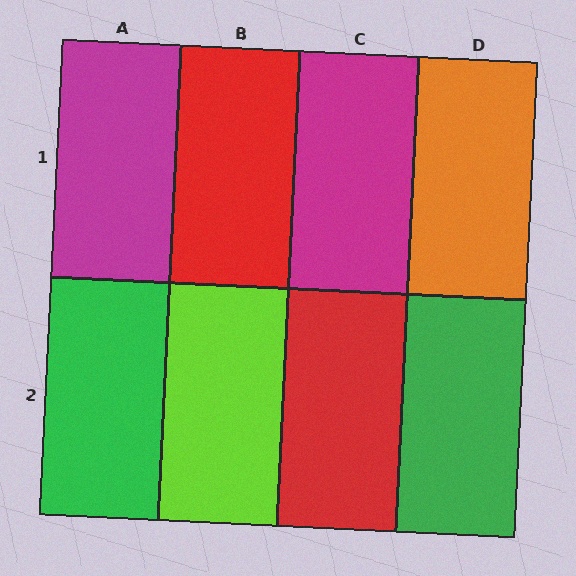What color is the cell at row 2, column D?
Green.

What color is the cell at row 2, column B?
Lime.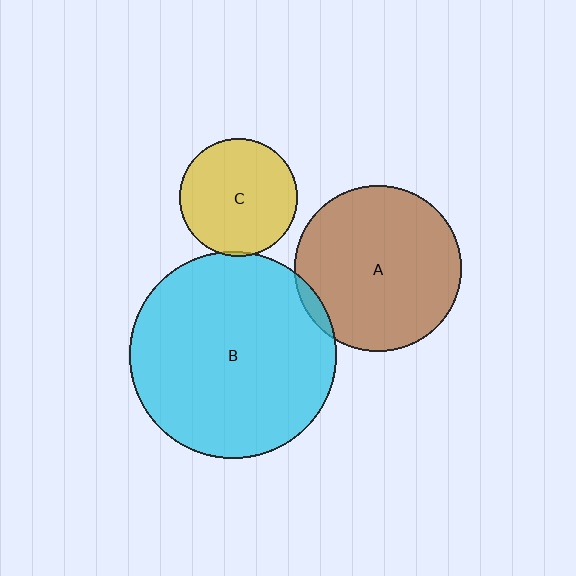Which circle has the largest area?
Circle B (cyan).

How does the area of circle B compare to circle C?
Approximately 3.1 times.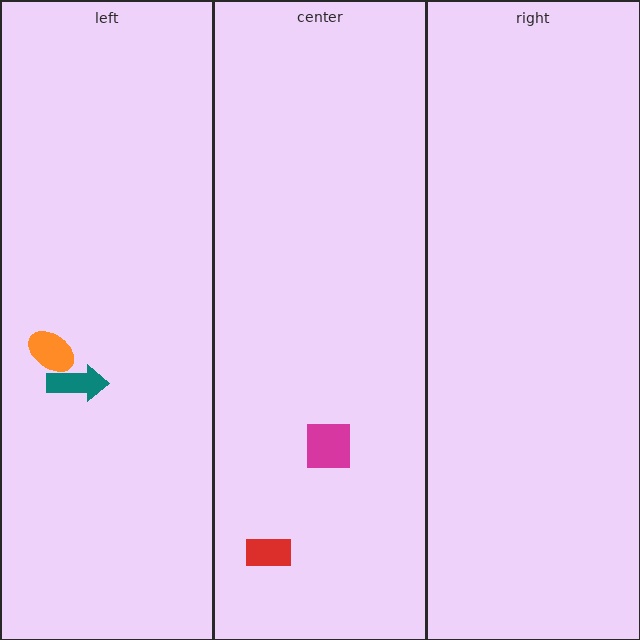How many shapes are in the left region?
2.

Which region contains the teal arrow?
The left region.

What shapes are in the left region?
The teal arrow, the orange ellipse.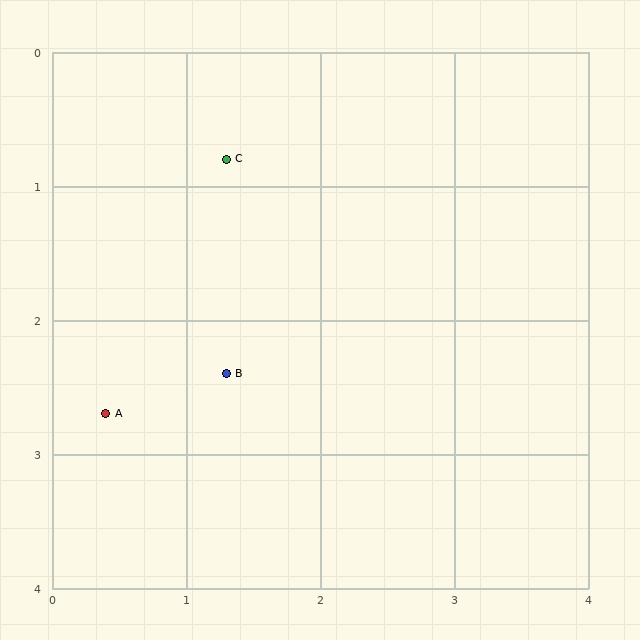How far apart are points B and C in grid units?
Points B and C are about 1.6 grid units apart.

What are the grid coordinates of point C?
Point C is at approximately (1.3, 0.8).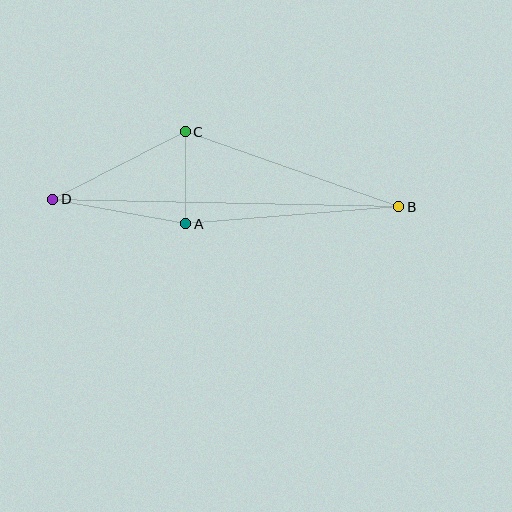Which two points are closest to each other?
Points A and C are closest to each other.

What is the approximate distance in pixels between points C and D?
The distance between C and D is approximately 148 pixels.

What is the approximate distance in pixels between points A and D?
The distance between A and D is approximately 135 pixels.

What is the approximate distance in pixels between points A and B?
The distance between A and B is approximately 213 pixels.